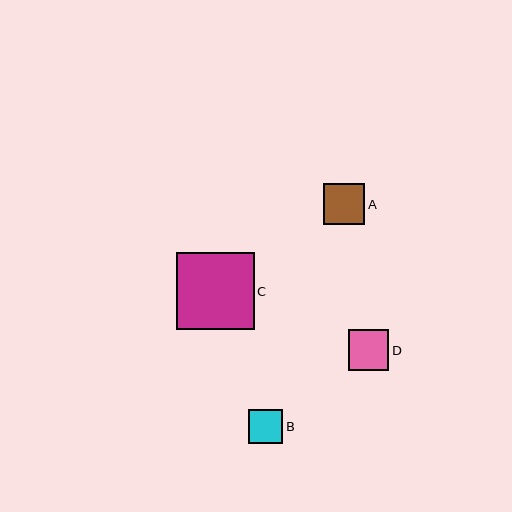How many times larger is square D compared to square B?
Square D is approximately 1.2 times the size of square B.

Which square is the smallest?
Square B is the smallest with a size of approximately 35 pixels.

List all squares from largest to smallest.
From largest to smallest: C, D, A, B.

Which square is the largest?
Square C is the largest with a size of approximately 77 pixels.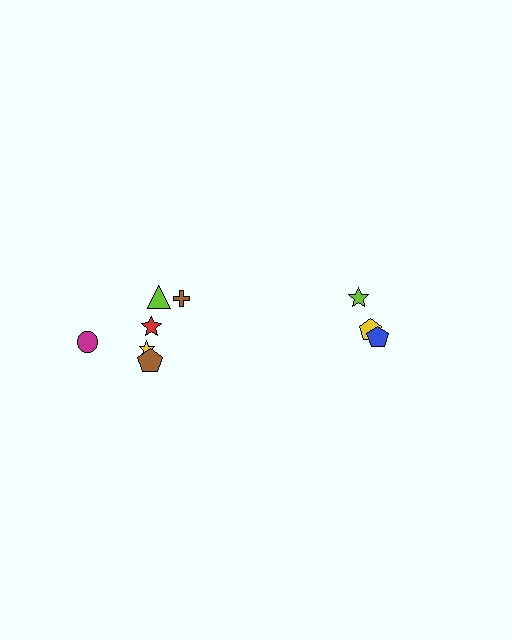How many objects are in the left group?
There are 6 objects.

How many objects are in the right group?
There are 3 objects.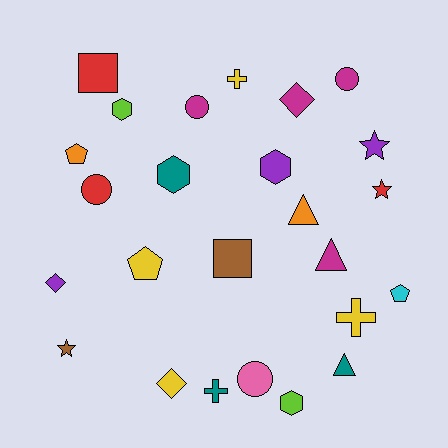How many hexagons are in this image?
There are 4 hexagons.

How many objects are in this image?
There are 25 objects.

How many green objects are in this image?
There are no green objects.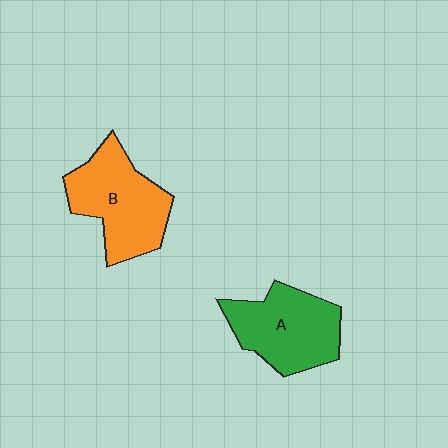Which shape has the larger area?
Shape B (orange).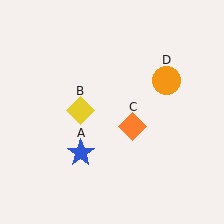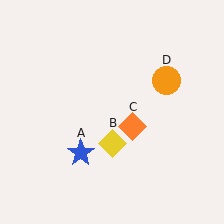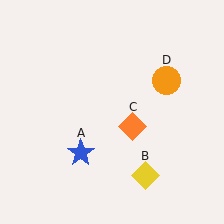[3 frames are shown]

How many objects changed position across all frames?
1 object changed position: yellow diamond (object B).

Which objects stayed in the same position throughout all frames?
Blue star (object A) and orange diamond (object C) and orange circle (object D) remained stationary.